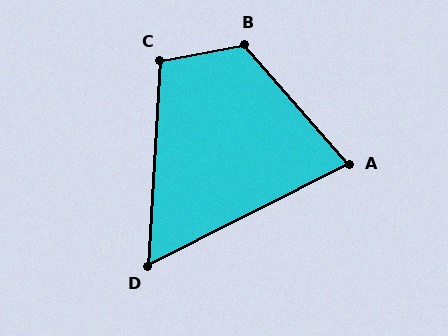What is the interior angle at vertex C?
Approximately 104 degrees (obtuse).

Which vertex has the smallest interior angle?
D, at approximately 60 degrees.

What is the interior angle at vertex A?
Approximately 76 degrees (acute).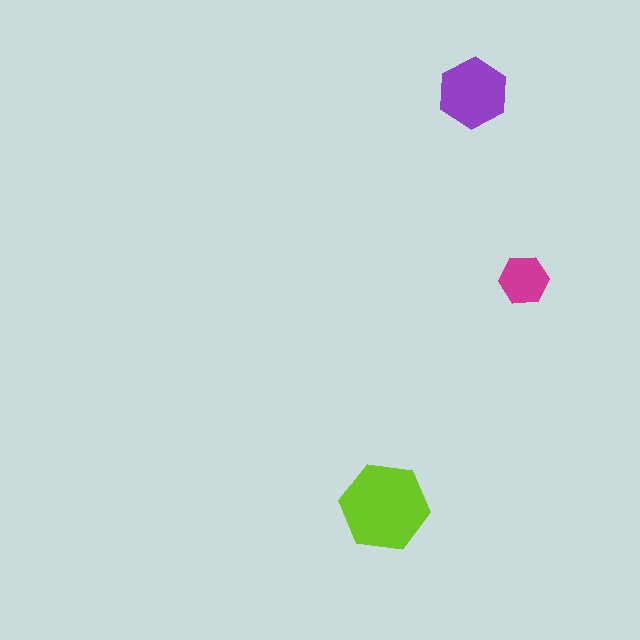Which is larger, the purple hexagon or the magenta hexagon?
The purple one.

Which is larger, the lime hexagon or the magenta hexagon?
The lime one.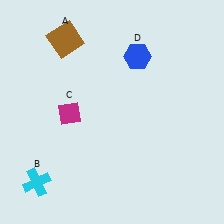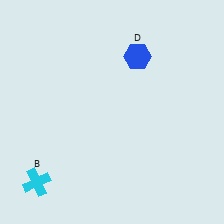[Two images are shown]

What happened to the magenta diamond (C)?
The magenta diamond (C) was removed in Image 2. It was in the bottom-left area of Image 1.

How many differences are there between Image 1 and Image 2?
There are 2 differences between the two images.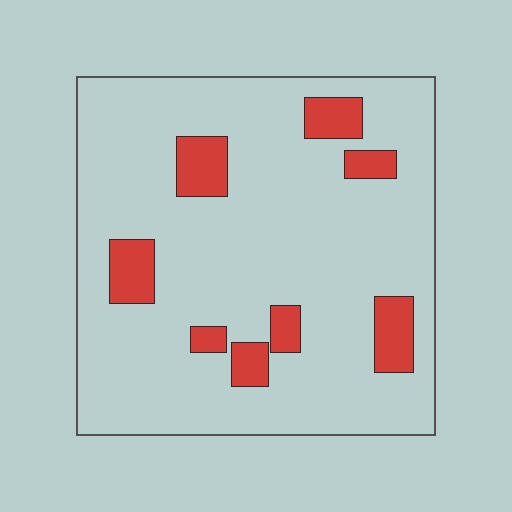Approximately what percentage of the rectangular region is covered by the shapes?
Approximately 15%.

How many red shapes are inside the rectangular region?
8.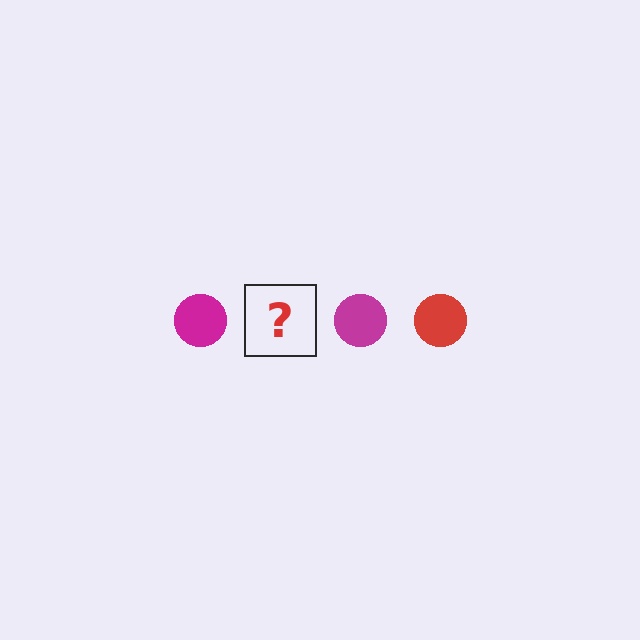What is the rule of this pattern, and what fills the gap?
The rule is that the pattern cycles through magenta, red circles. The gap should be filled with a red circle.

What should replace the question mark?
The question mark should be replaced with a red circle.